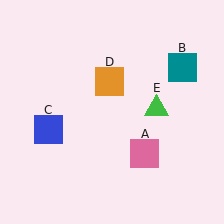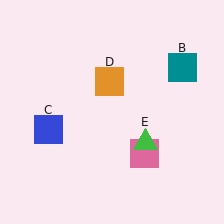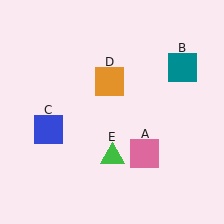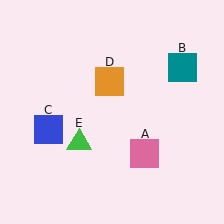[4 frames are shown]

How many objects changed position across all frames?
1 object changed position: green triangle (object E).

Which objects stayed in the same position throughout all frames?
Pink square (object A) and teal square (object B) and blue square (object C) and orange square (object D) remained stationary.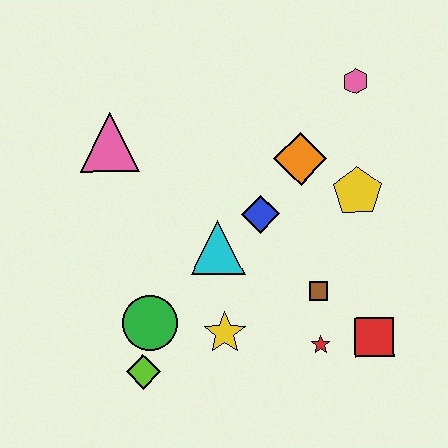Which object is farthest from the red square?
The pink triangle is farthest from the red square.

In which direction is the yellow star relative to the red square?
The yellow star is to the left of the red square.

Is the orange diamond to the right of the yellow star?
Yes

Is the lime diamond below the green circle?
Yes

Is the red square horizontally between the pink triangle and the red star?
No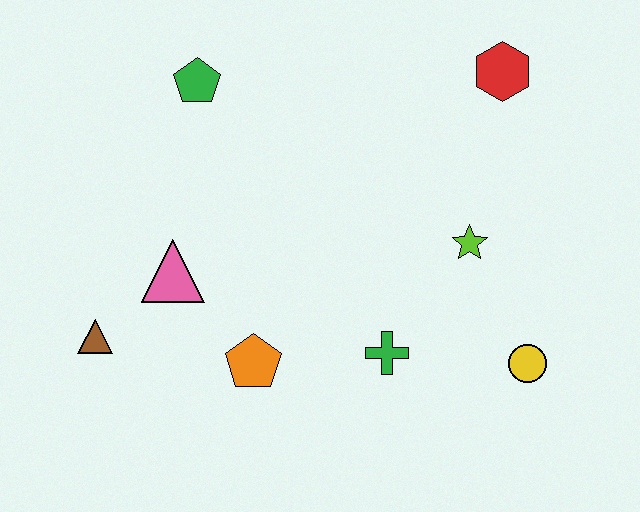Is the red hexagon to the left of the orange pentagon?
No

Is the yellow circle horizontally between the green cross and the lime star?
No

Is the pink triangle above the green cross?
Yes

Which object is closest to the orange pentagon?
The pink triangle is closest to the orange pentagon.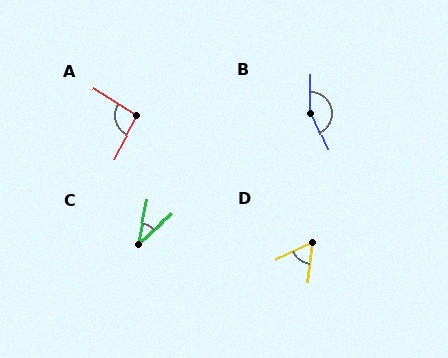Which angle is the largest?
B, at approximately 155 degrees.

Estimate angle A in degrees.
Approximately 94 degrees.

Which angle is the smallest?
C, at approximately 36 degrees.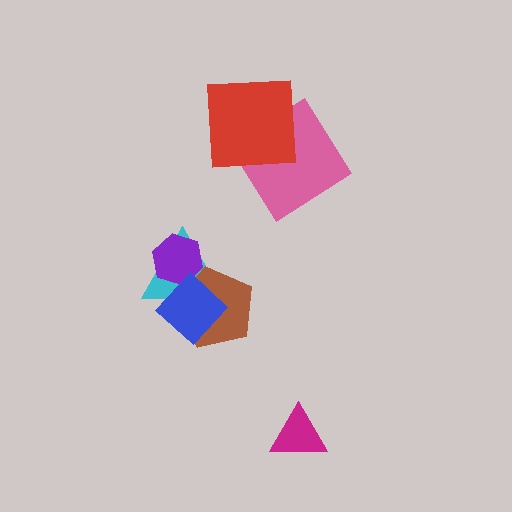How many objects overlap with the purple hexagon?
3 objects overlap with the purple hexagon.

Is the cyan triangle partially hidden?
Yes, it is partially covered by another shape.